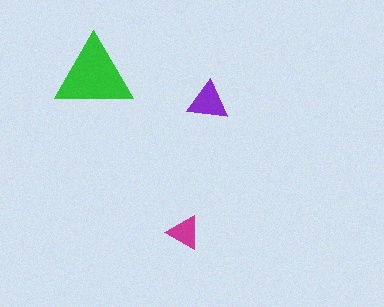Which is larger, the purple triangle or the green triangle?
The green one.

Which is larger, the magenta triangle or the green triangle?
The green one.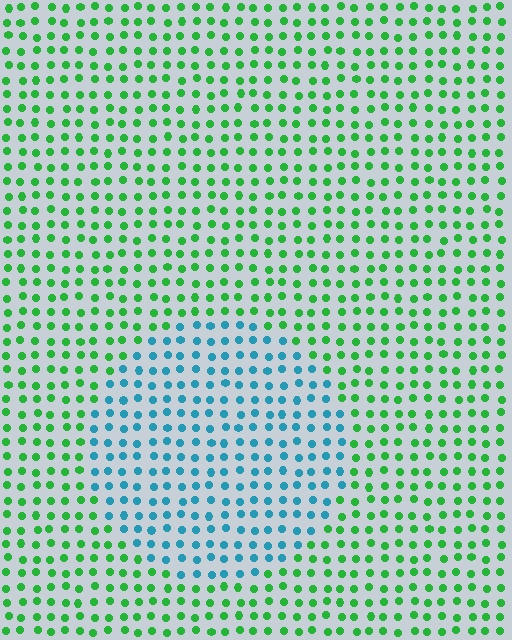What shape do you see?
I see a circle.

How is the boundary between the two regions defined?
The boundary is defined purely by a slight shift in hue (about 64 degrees). Spacing, size, and orientation are identical on both sides.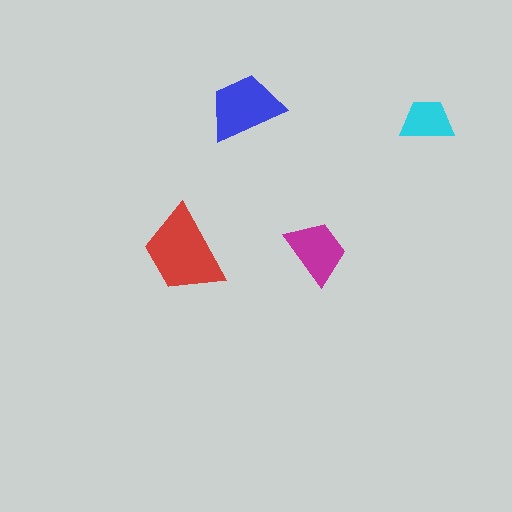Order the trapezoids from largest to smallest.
the red one, the blue one, the magenta one, the cyan one.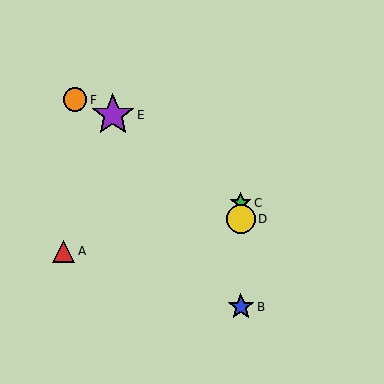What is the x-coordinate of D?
Object D is at x≈241.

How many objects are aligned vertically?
3 objects (B, C, D) are aligned vertically.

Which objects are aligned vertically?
Objects B, C, D are aligned vertically.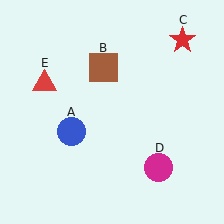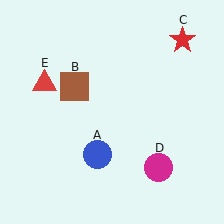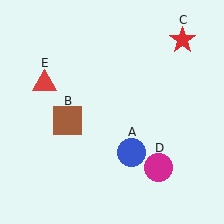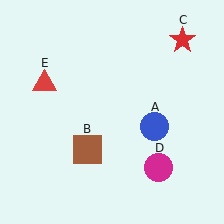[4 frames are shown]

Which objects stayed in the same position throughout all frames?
Red star (object C) and magenta circle (object D) and red triangle (object E) remained stationary.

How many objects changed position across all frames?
2 objects changed position: blue circle (object A), brown square (object B).